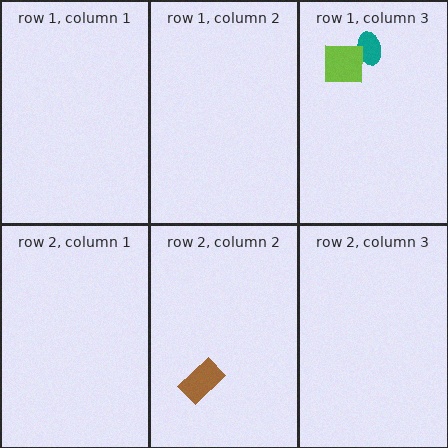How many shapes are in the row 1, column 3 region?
2.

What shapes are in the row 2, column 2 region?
The brown rectangle.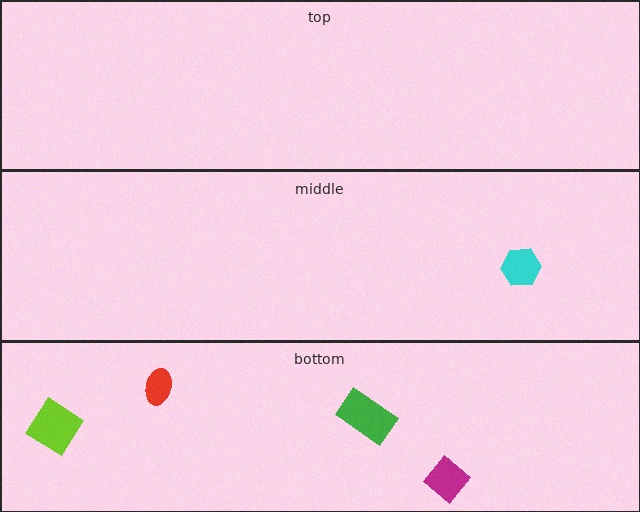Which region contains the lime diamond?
The bottom region.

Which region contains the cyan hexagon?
The middle region.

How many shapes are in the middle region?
1.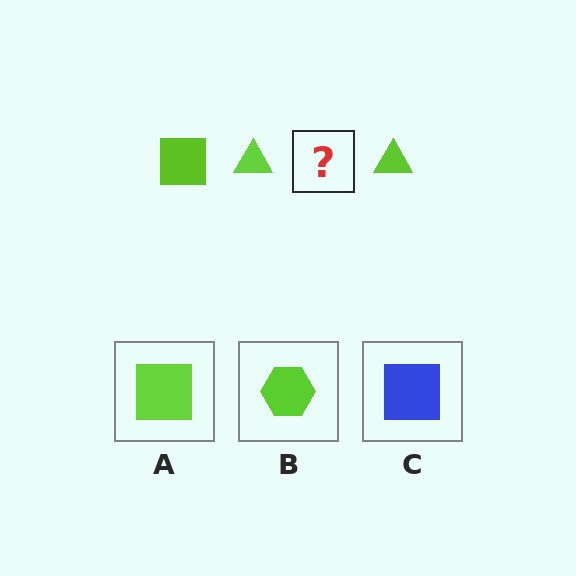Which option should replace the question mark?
Option A.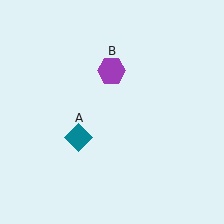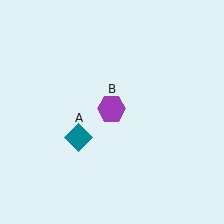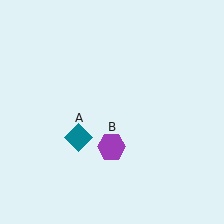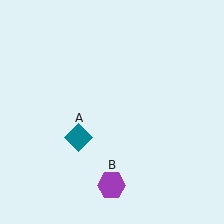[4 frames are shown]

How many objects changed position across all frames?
1 object changed position: purple hexagon (object B).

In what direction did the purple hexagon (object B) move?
The purple hexagon (object B) moved down.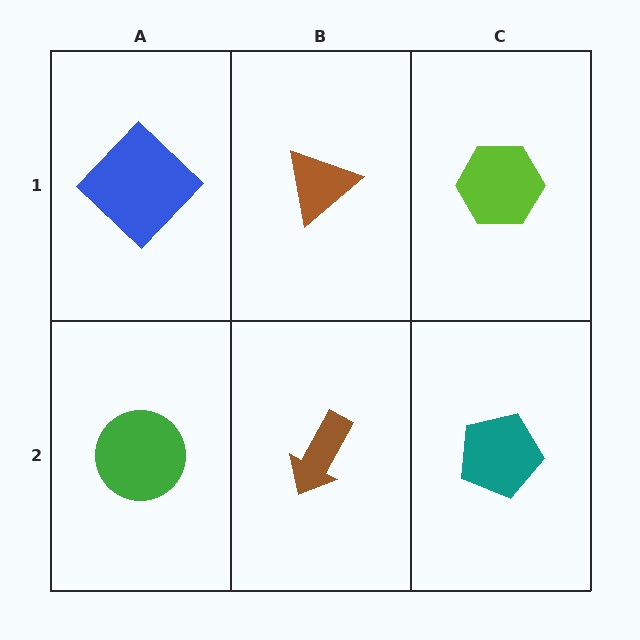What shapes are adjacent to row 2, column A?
A blue diamond (row 1, column A), a brown arrow (row 2, column B).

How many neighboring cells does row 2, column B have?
3.